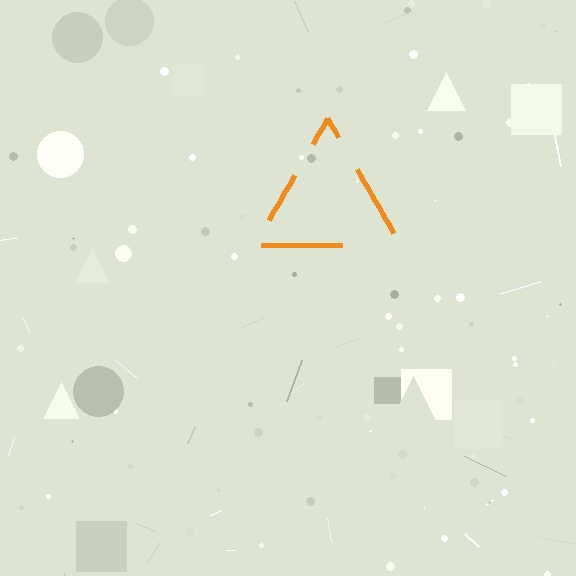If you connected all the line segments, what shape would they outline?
They would outline a triangle.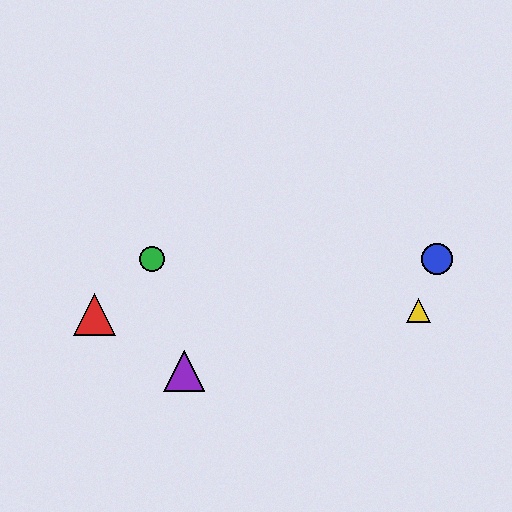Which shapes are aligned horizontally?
The blue circle, the green circle are aligned horizontally.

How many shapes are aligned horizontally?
2 shapes (the blue circle, the green circle) are aligned horizontally.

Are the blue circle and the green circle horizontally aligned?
Yes, both are at y≈259.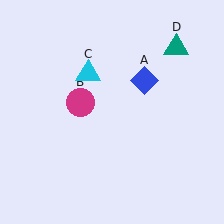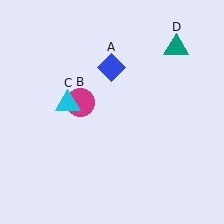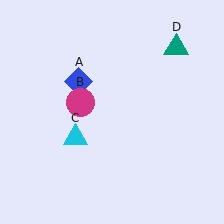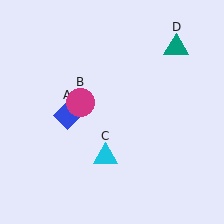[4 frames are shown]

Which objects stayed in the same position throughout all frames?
Magenta circle (object B) and teal triangle (object D) remained stationary.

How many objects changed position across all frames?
2 objects changed position: blue diamond (object A), cyan triangle (object C).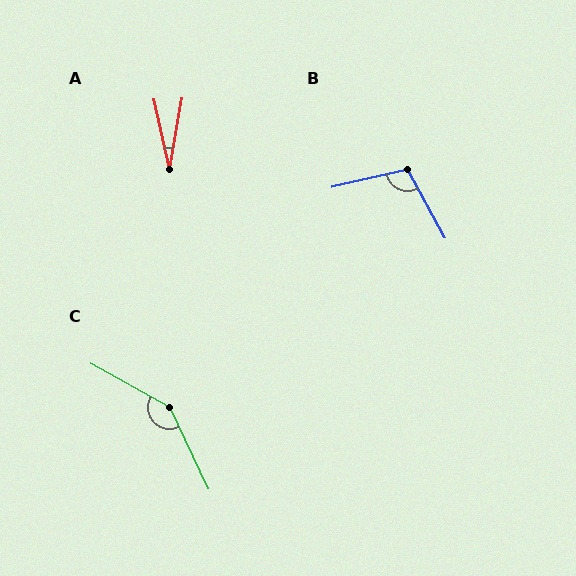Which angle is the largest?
C, at approximately 144 degrees.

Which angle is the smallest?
A, at approximately 23 degrees.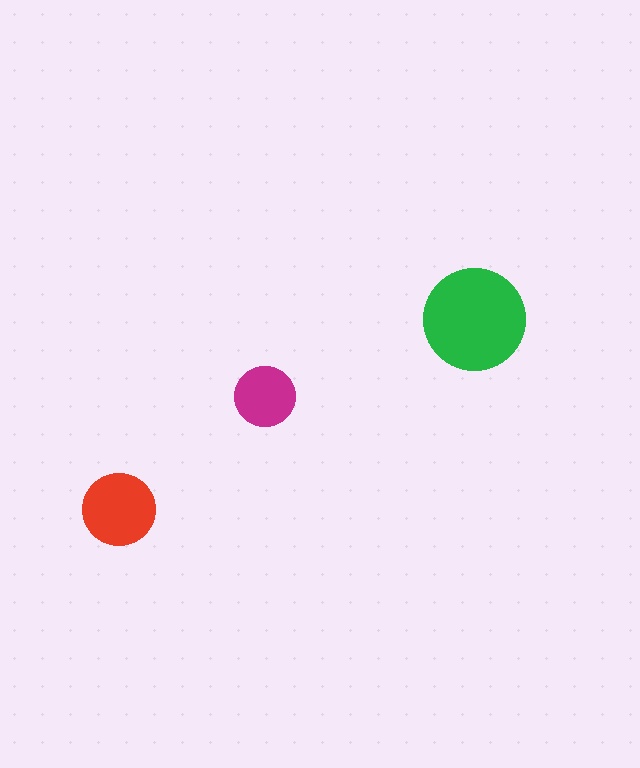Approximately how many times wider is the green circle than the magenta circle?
About 1.5 times wider.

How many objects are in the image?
There are 3 objects in the image.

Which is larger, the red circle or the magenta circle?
The red one.